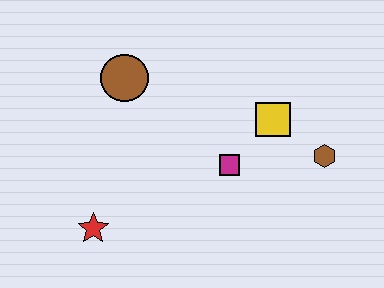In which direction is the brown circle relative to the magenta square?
The brown circle is to the left of the magenta square.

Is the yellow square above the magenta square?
Yes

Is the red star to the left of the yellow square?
Yes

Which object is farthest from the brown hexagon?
The red star is farthest from the brown hexagon.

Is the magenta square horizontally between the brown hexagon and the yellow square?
No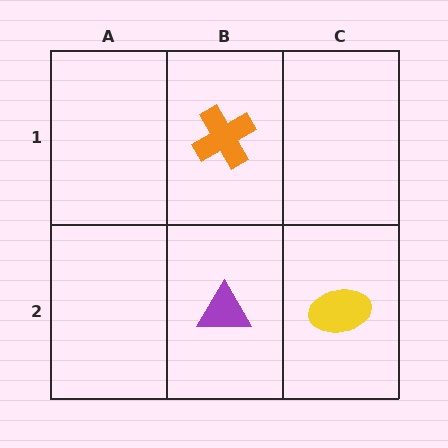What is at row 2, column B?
A purple triangle.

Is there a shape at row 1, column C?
No, that cell is empty.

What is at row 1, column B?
An orange cross.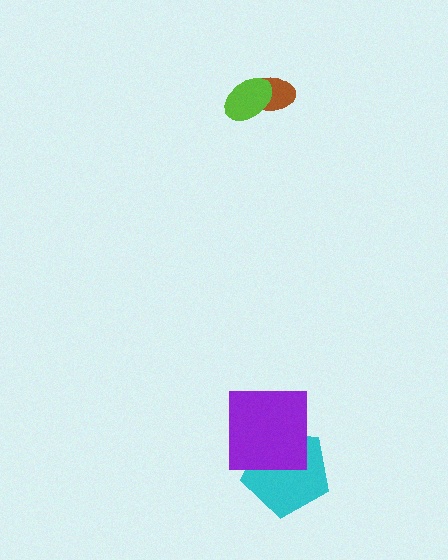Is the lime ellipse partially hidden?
No, no other shape covers it.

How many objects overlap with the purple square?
1 object overlaps with the purple square.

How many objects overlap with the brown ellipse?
1 object overlaps with the brown ellipse.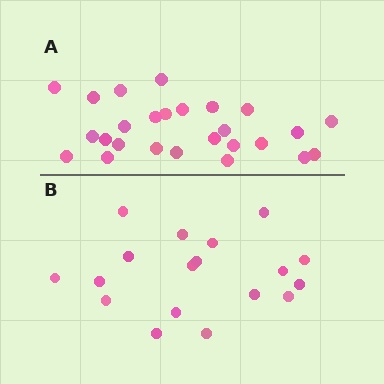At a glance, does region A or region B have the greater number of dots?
Region A (the top region) has more dots.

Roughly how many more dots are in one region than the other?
Region A has roughly 8 or so more dots than region B.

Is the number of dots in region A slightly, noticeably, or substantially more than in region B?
Region A has noticeably more, but not dramatically so. The ratio is roughly 1.4 to 1.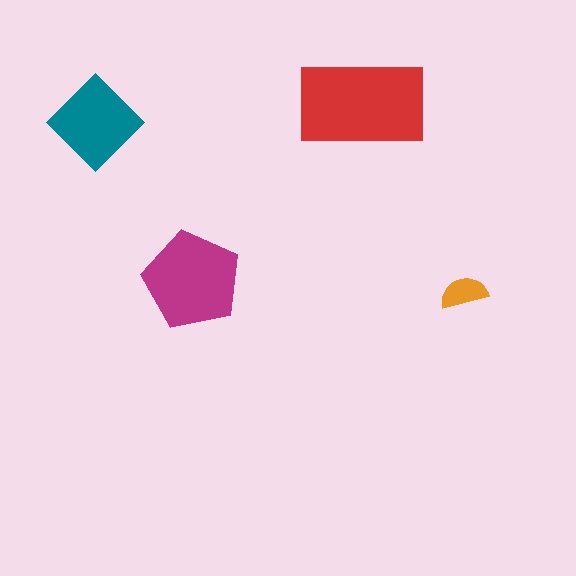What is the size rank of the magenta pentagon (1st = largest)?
2nd.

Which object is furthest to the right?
The orange semicircle is rightmost.